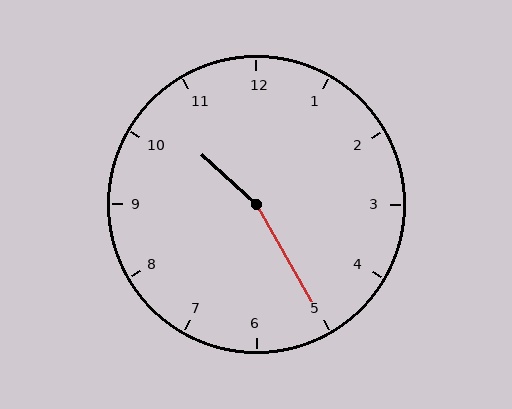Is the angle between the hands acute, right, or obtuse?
It is obtuse.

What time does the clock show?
10:25.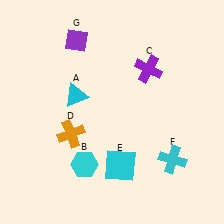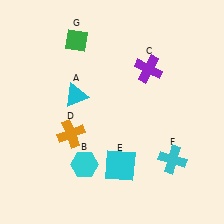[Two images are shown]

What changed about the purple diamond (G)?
In Image 1, G is purple. In Image 2, it changed to green.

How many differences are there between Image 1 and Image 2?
There is 1 difference between the two images.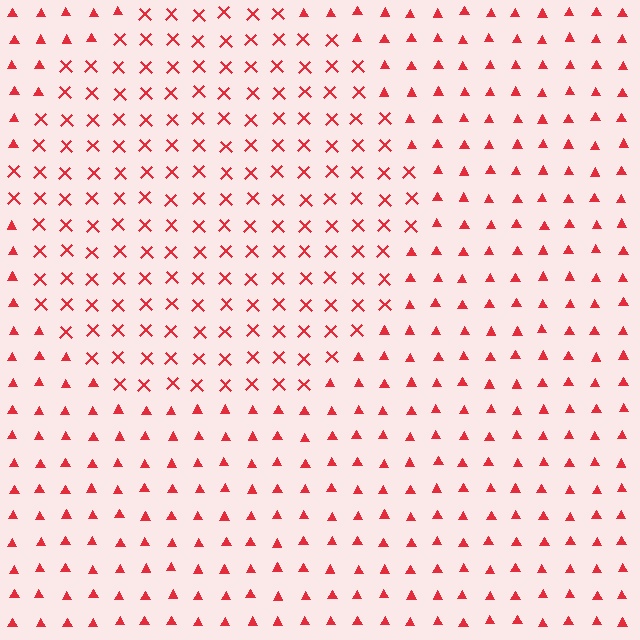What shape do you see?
I see a circle.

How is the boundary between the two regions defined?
The boundary is defined by a change in element shape: X marks inside vs. triangles outside. All elements share the same color and spacing.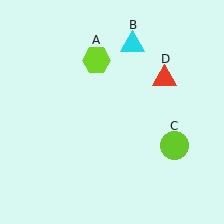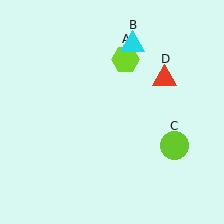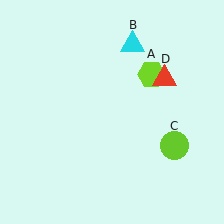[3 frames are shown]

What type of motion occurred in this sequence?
The lime hexagon (object A) rotated clockwise around the center of the scene.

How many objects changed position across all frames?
1 object changed position: lime hexagon (object A).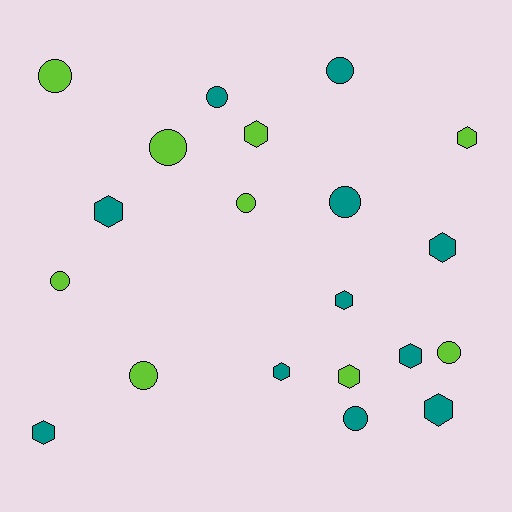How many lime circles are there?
There are 6 lime circles.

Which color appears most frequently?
Teal, with 11 objects.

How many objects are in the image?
There are 20 objects.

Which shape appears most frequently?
Circle, with 10 objects.